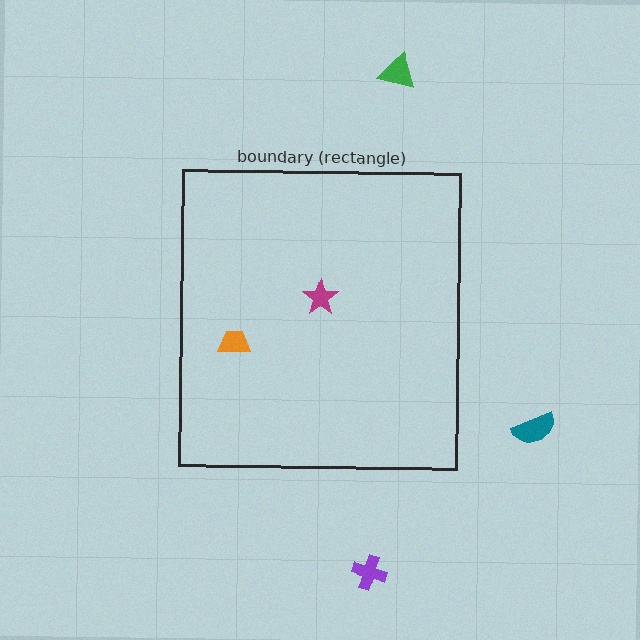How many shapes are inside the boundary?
2 inside, 3 outside.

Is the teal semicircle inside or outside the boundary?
Outside.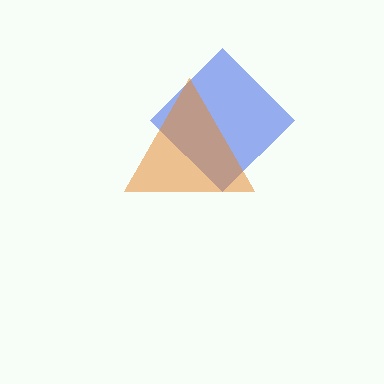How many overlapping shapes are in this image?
There are 2 overlapping shapes in the image.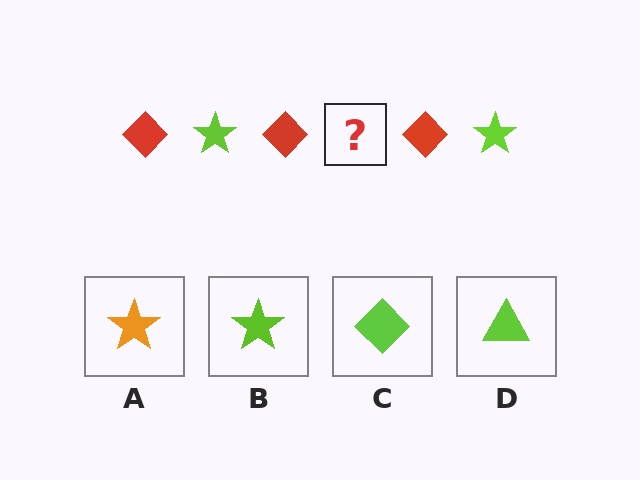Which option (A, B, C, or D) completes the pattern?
B.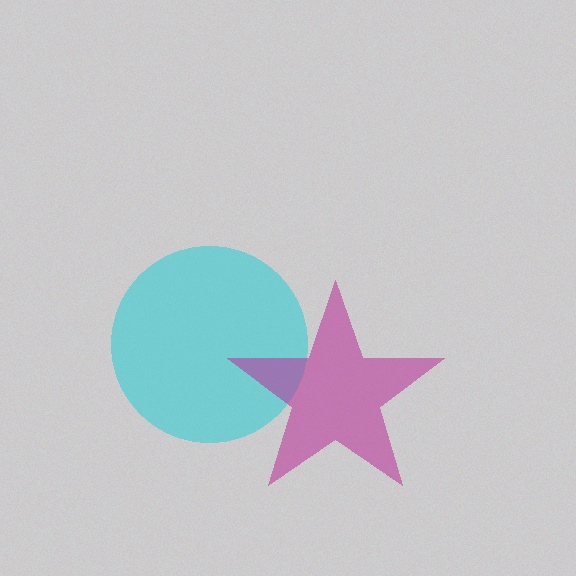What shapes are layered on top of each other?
The layered shapes are: a cyan circle, a magenta star.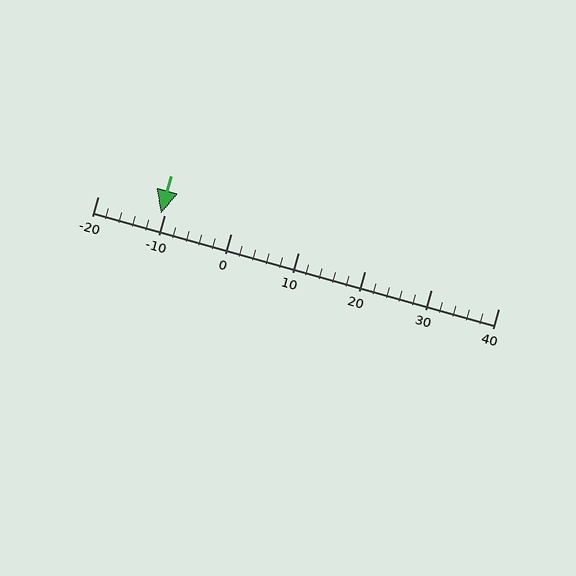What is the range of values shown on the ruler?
The ruler shows values from -20 to 40.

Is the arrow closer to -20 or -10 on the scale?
The arrow is closer to -10.